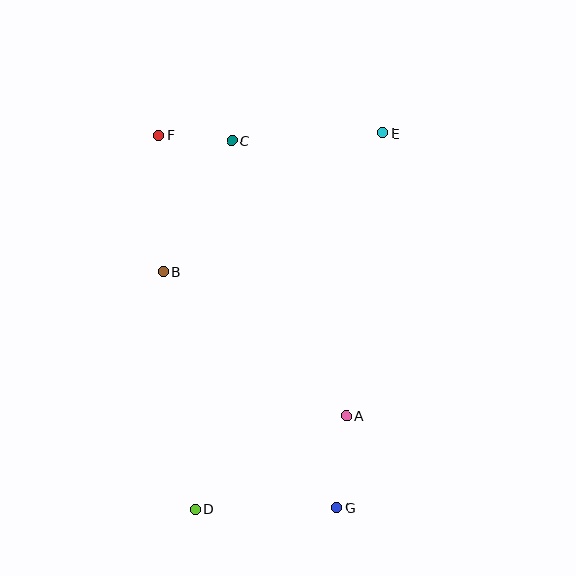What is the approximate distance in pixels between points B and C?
The distance between B and C is approximately 148 pixels.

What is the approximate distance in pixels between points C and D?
The distance between C and D is approximately 371 pixels.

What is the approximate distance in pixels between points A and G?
The distance between A and G is approximately 92 pixels.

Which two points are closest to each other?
Points C and F are closest to each other.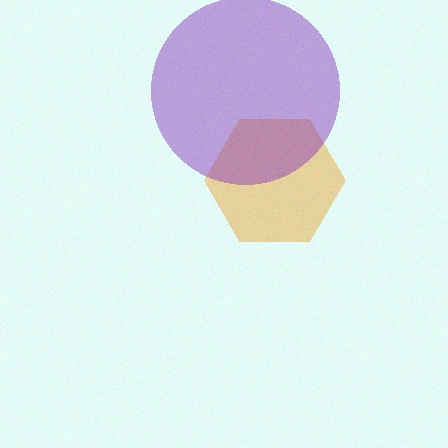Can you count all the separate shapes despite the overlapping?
Yes, there are 2 separate shapes.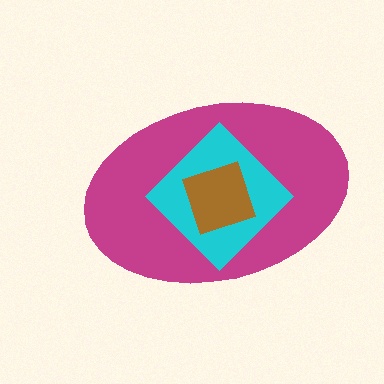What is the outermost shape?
The magenta ellipse.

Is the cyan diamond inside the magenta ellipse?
Yes.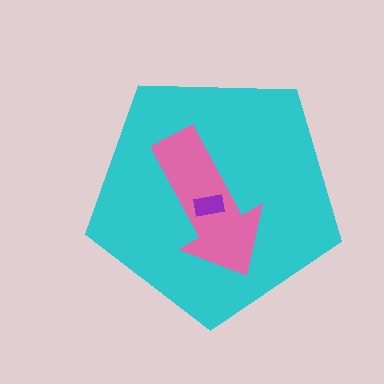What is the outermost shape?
The cyan pentagon.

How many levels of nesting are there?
3.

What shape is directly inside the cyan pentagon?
The pink arrow.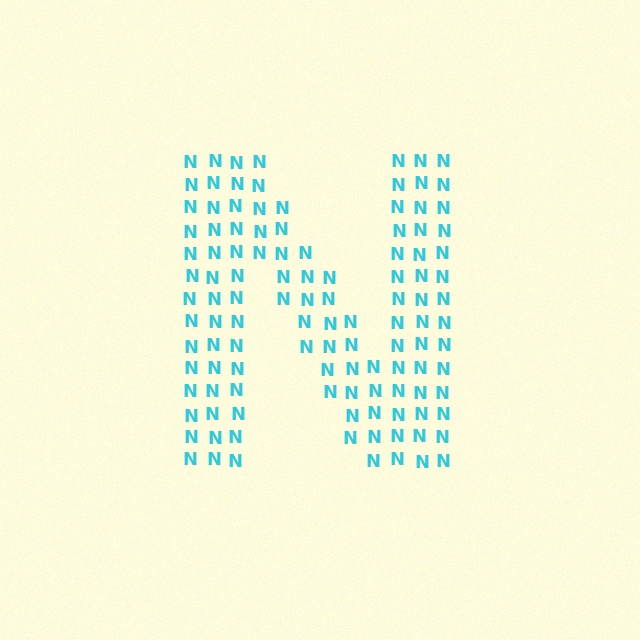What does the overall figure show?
The overall figure shows the letter N.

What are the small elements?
The small elements are letter N's.